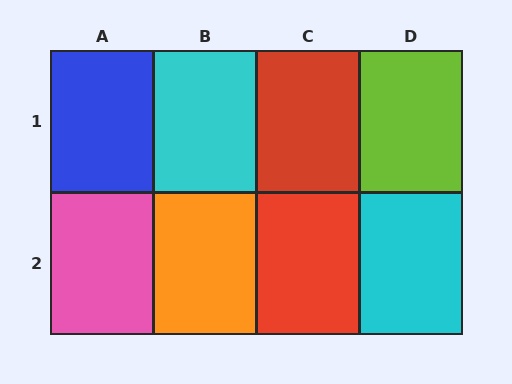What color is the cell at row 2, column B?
Orange.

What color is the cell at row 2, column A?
Pink.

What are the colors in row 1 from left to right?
Blue, cyan, red, lime.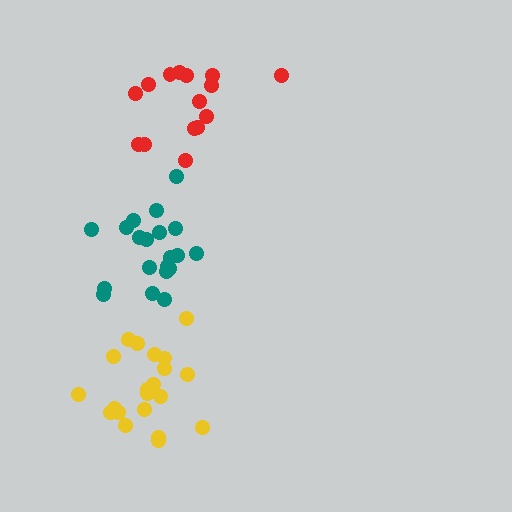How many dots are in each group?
Group 1: 21 dots, Group 2: 15 dots, Group 3: 20 dots (56 total).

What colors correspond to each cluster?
The clusters are colored: yellow, red, teal.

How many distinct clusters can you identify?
There are 3 distinct clusters.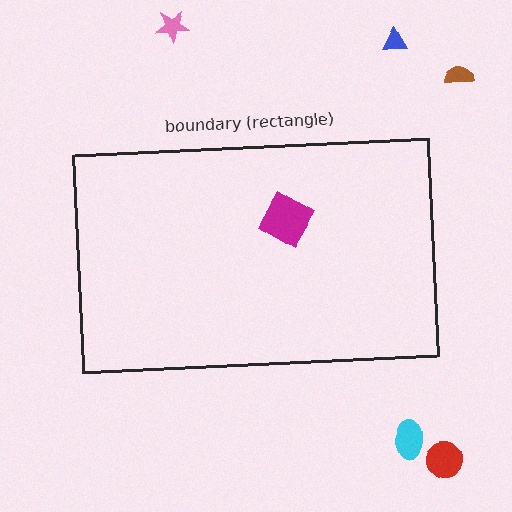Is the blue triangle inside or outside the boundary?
Outside.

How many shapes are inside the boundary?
1 inside, 5 outside.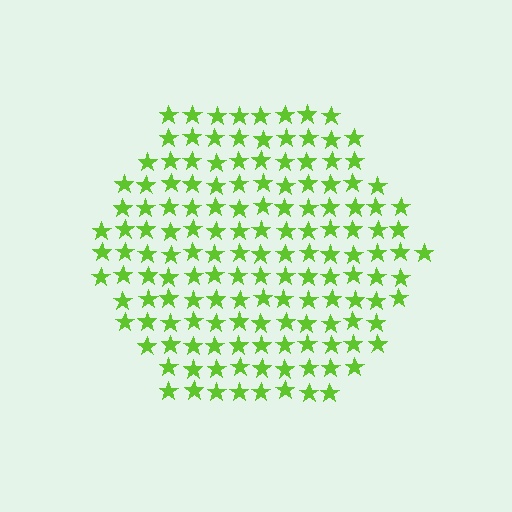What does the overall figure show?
The overall figure shows a hexagon.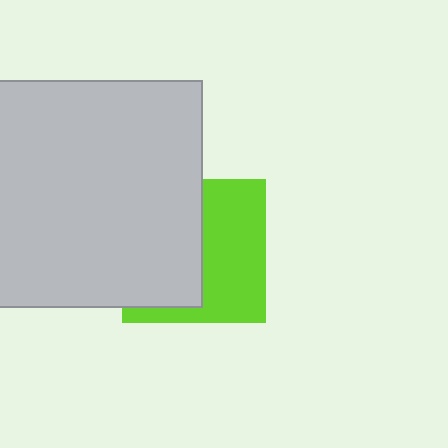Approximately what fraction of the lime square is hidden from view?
Roughly 51% of the lime square is hidden behind the light gray rectangle.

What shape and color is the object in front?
The object in front is a light gray rectangle.